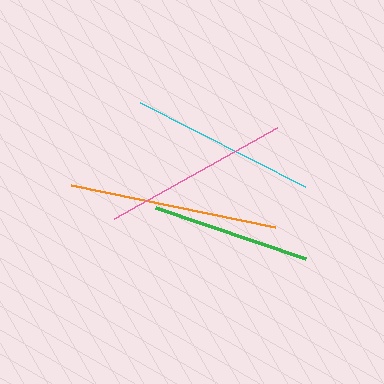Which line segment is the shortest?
The green line is the shortest at approximately 158 pixels.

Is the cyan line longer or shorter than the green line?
The cyan line is longer than the green line.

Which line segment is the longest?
The orange line is the longest at approximately 208 pixels.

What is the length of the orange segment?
The orange segment is approximately 208 pixels long.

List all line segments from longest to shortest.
From longest to shortest: orange, pink, cyan, green.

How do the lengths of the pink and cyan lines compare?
The pink and cyan lines are approximately the same length.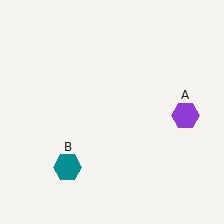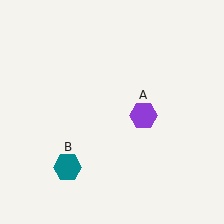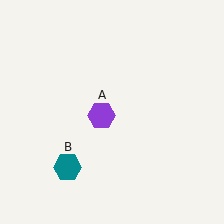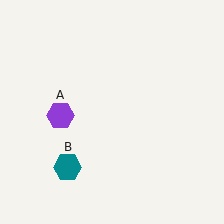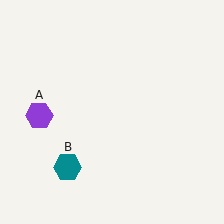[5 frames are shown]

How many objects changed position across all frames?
1 object changed position: purple hexagon (object A).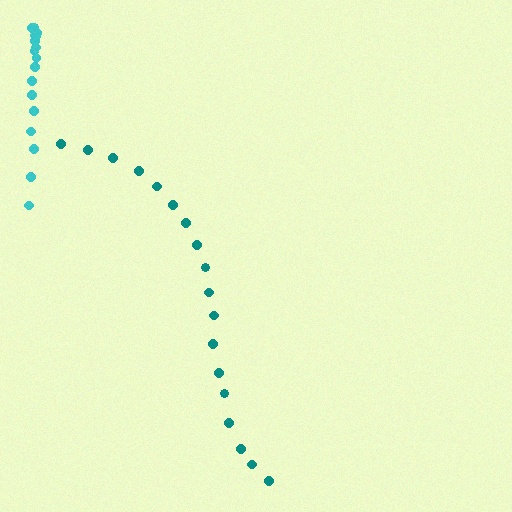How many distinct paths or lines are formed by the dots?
There are 2 distinct paths.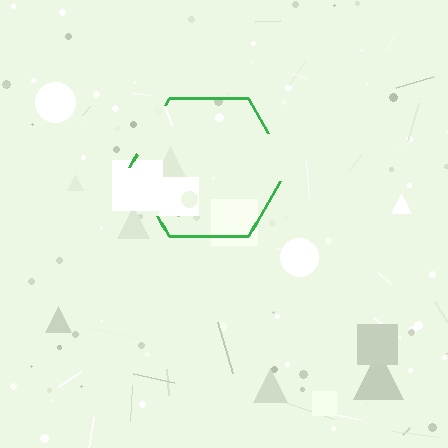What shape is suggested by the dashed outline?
The dashed outline suggests a hexagon.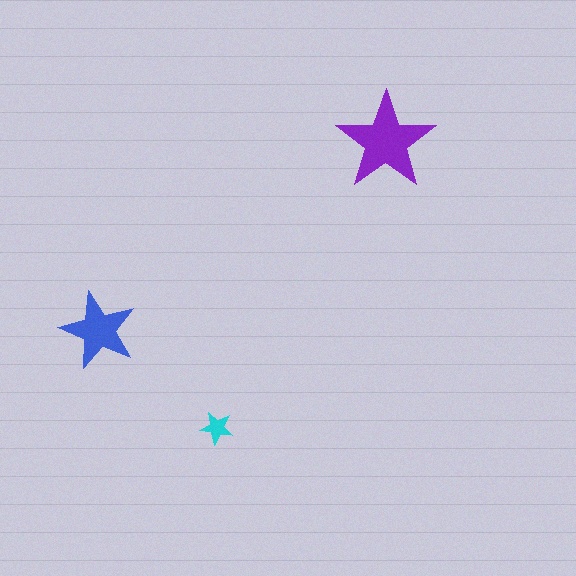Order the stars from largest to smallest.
the purple one, the blue one, the cyan one.